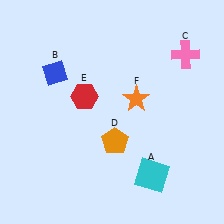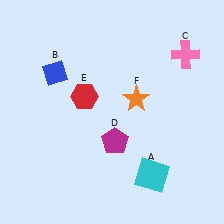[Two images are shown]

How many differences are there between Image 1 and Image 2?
There is 1 difference between the two images.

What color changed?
The pentagon (D) changed from orange in Image 1 to magenta in Image 2.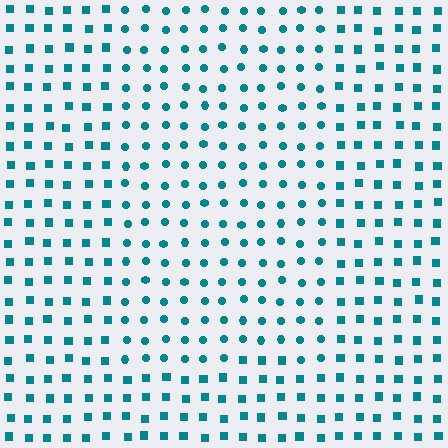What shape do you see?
I see a rectangle.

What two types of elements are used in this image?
The image uses circles inside the rectangle region and squares outside it.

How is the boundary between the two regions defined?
The boundary is defined by a change in element shape: circles inside vs. squares outside. All elements share the same color and spacing.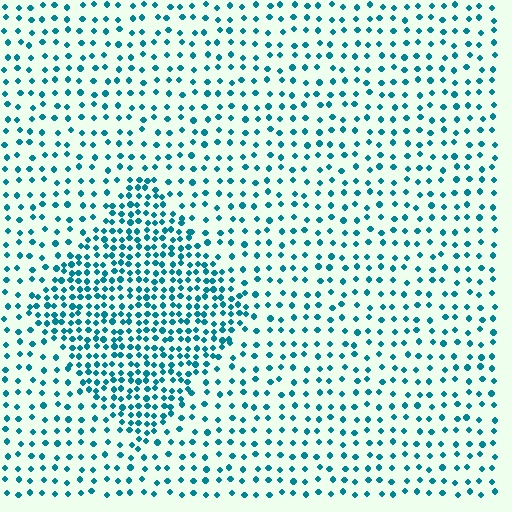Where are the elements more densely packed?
The elements are more densely packed inside the diamond boundary.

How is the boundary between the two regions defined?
The boundary is defined by a change in element density (approximately 2.2x ratio). All elements are the same color, size, and shape.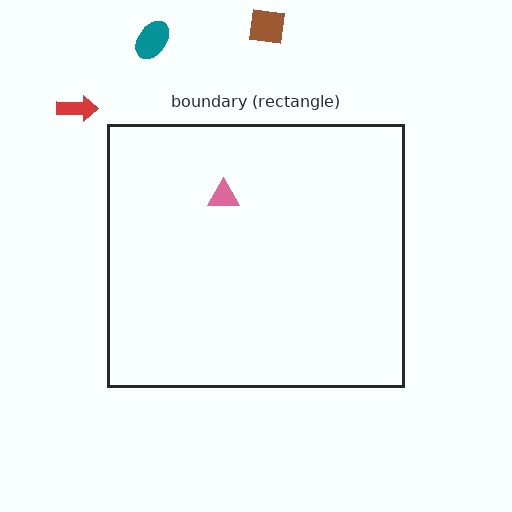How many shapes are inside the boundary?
1 inside, 3 outside.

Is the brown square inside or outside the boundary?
Outside.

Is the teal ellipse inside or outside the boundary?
Outside.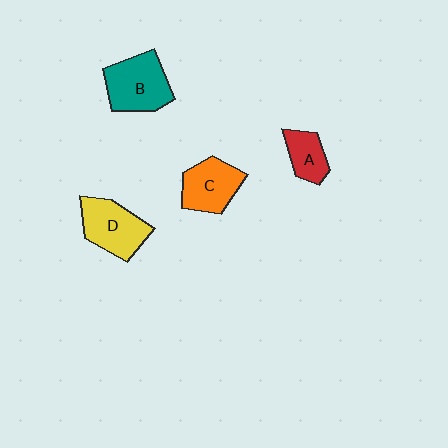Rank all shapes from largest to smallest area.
From largest to smallest: B (teal), D (yellow), C (orange), A (red).